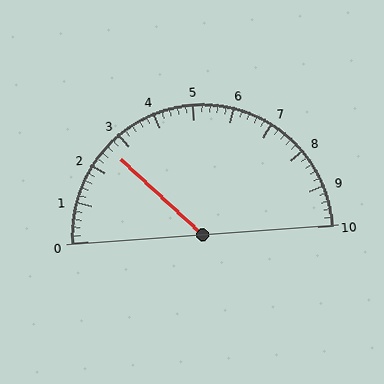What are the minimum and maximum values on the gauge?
The gauge ranges from 0 to 10.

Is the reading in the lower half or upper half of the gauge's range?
The reading is in the lower half of the range (0 to 10).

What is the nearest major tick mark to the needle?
The nearest major tick mark is 3.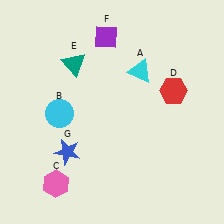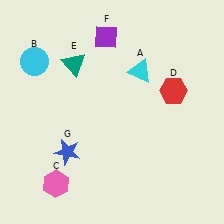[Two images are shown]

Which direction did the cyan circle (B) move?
The cyan circle (B) moved up.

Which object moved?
The cyan circle (B) moved up.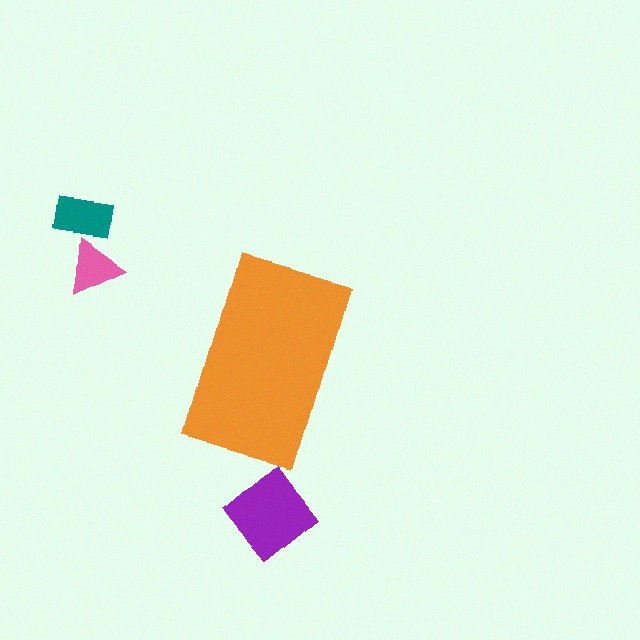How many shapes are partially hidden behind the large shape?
0 shapes are partially hidden.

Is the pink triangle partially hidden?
No, the pink triangle is fully visible.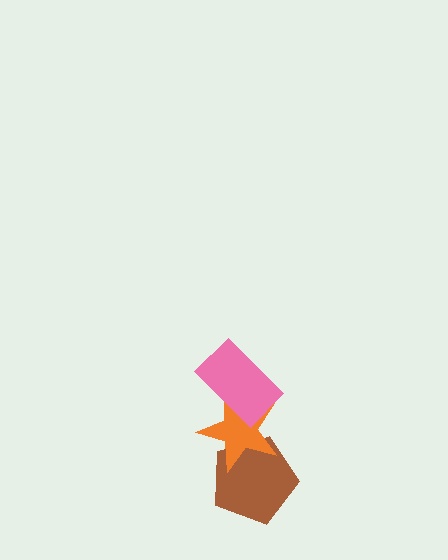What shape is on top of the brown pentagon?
The orange star is on top of the brown pentagon.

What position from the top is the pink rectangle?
The pink rectangle is 1st from the top.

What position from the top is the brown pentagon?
The brown pentagon is 3rd from the top.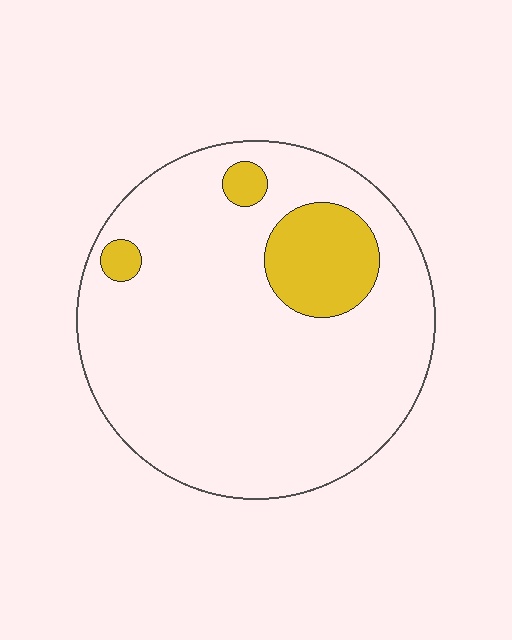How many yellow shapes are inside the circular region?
3.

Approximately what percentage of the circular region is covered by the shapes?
Approximately 15%.